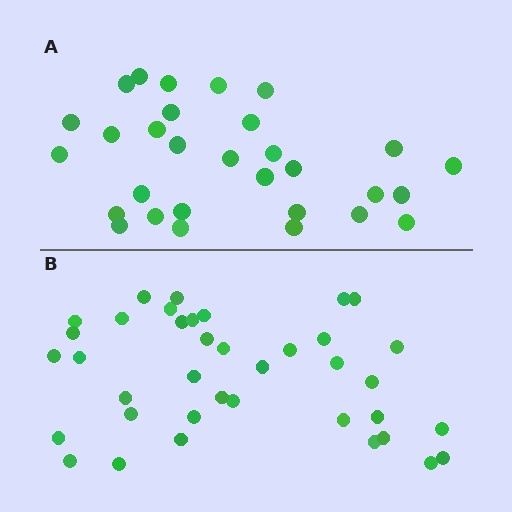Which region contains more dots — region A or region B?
Region B (the bottom region) has more dots.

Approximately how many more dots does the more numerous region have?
Region B has roughly 8 or so more dots than region A.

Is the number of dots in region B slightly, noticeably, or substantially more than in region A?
Region B has noticeably more, but not dramatically so. The ratio is roughly 1.3 to 1.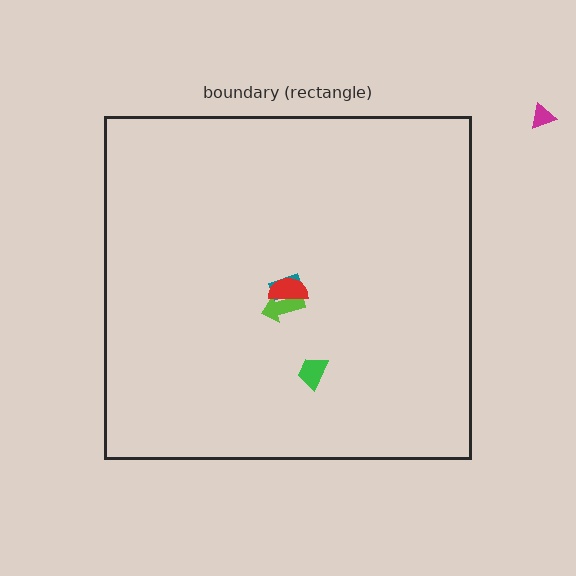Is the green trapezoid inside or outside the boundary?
Inside.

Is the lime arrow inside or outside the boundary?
Inside.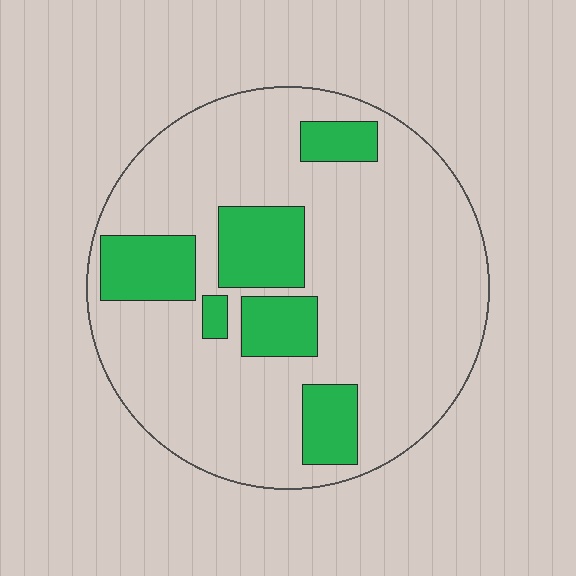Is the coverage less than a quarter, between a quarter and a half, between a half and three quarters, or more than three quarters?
Less than a quarter.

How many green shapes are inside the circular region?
6.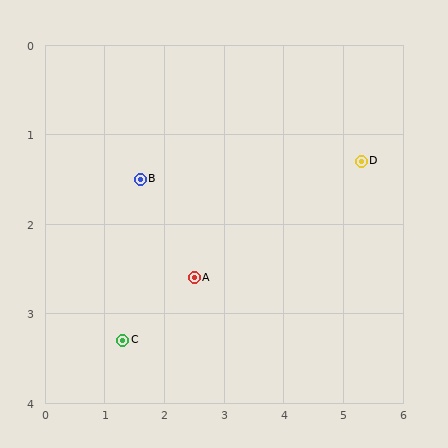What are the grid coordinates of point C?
Point C is at approximately (1.3, 3.3).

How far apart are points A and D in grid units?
Points A and D are about 3.1 grid units apart.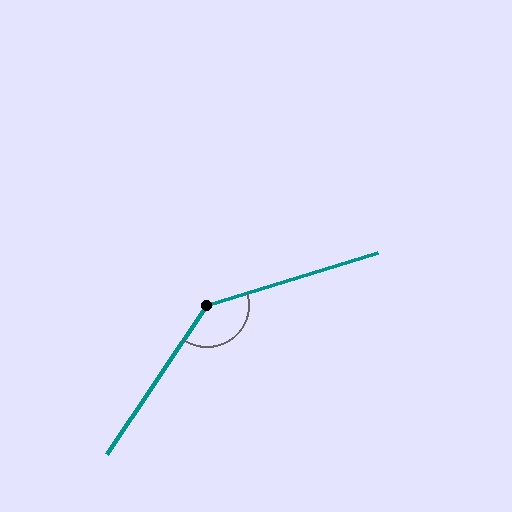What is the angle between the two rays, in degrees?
Approximately 141 degrees.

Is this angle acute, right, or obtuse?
It is obtuse.